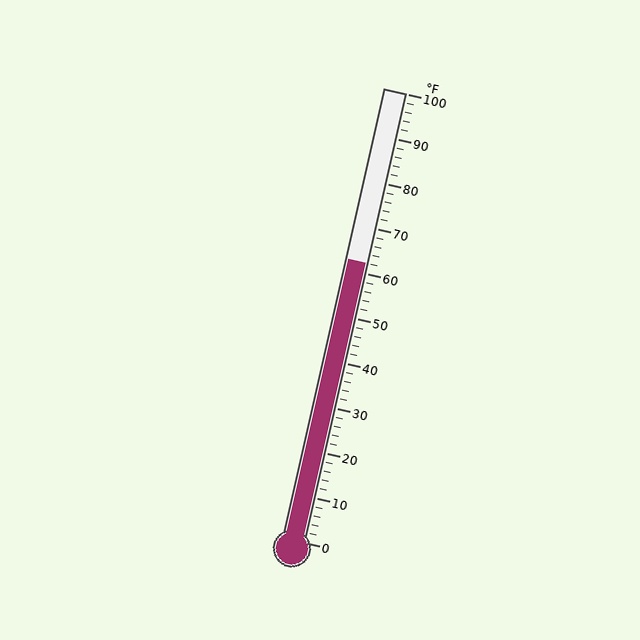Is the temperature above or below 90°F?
The temperature is below 90°F.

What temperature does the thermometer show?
The thermometer shows approximately 62°F.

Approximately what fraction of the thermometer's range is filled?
The thermometer is filled to approximately 60% of its range.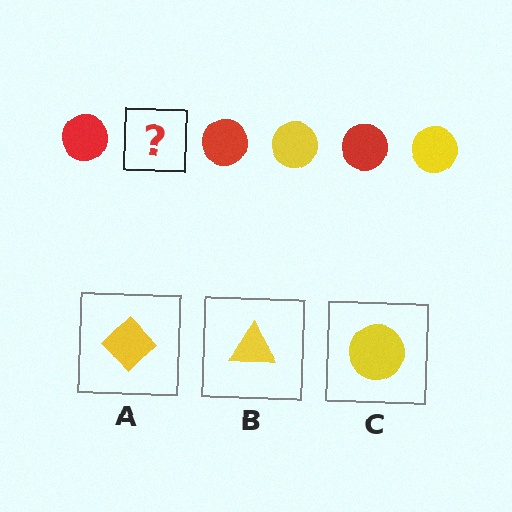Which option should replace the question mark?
Option C.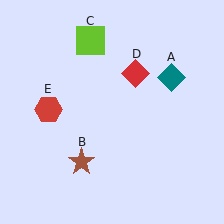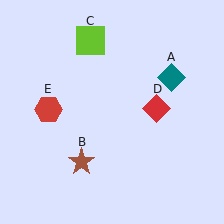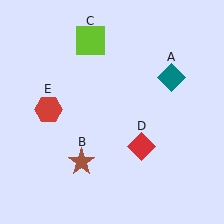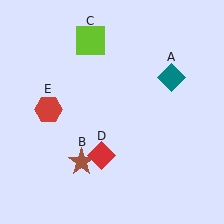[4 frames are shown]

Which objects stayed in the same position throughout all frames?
Teal diamond (object A) and brown star (object B) and lime square (object C) and red hexagon (object E) remained stationary.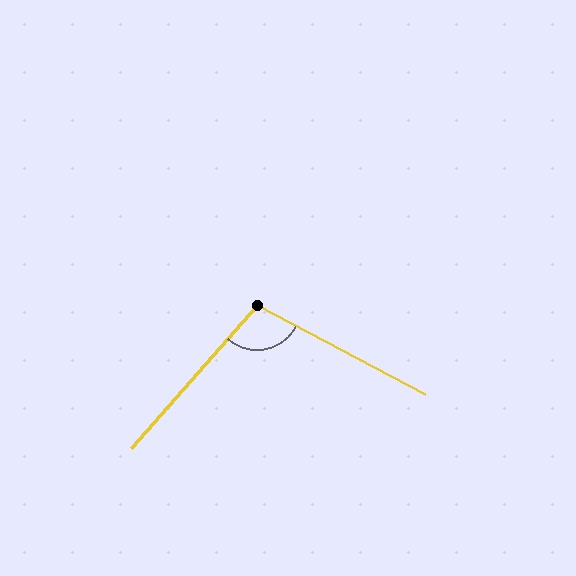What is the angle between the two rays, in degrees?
Approximately 103 degrees.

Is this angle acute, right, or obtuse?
It is obtuse.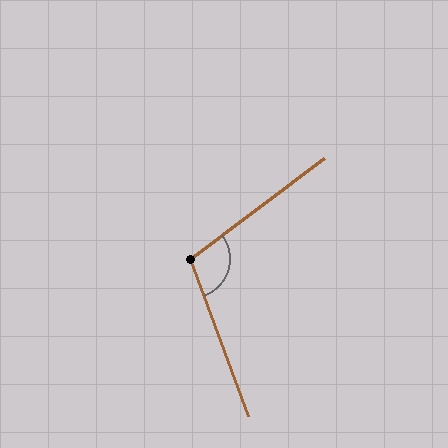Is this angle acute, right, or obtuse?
It is obtuse.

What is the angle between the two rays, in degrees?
Approximately 107 degrees.